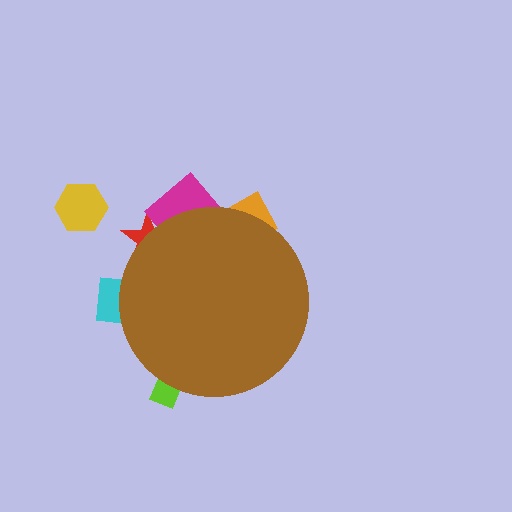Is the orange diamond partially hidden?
Yes, the orange diamond is partially hidden behind the brown circle.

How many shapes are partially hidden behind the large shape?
5 shapes are partially hidden.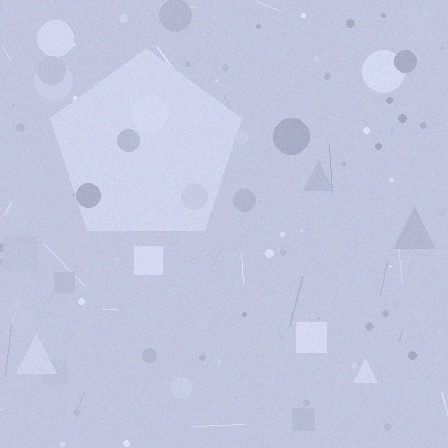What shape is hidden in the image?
A pentagon is hidden in the image.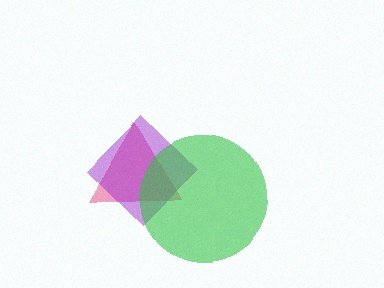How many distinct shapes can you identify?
There are 3 distinct shapes: a pink triangle, a purple diamond, a green circle.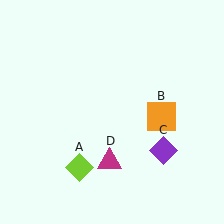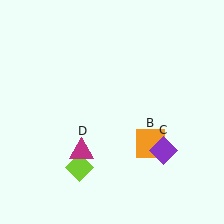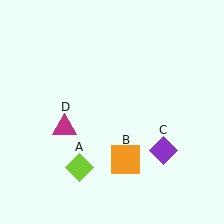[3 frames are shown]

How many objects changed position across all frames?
2 objects changed position: orange square (object B), magenta triangle (object D).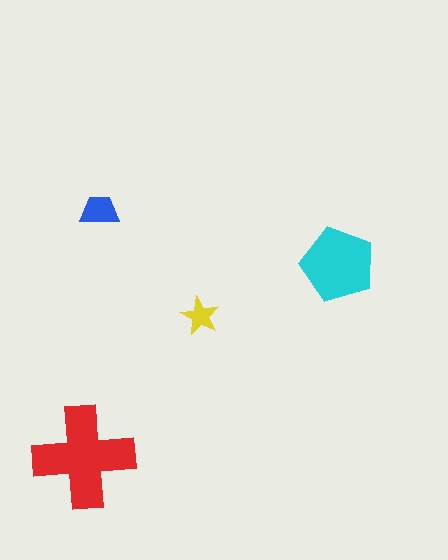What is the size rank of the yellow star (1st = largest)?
4th.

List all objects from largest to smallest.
The red cross, the cyan pentagon, the blue trapezoid, the yellow star.